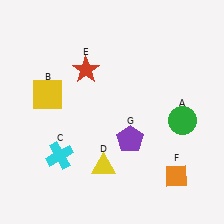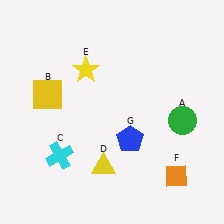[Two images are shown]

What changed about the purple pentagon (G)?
In Image 1, G is purple. In Image 2, it changed to blue.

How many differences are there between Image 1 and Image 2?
There are 2 differences between the two images.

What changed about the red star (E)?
In Image 1, E is red. In Image 2, it changed to yellow.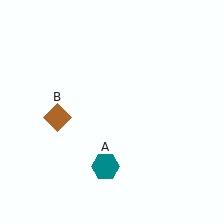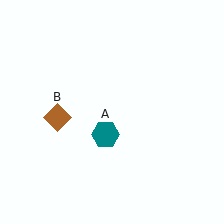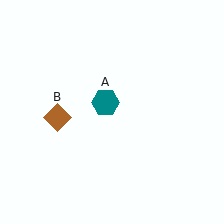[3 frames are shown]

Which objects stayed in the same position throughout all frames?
Brown diamond (object B) remained stationary.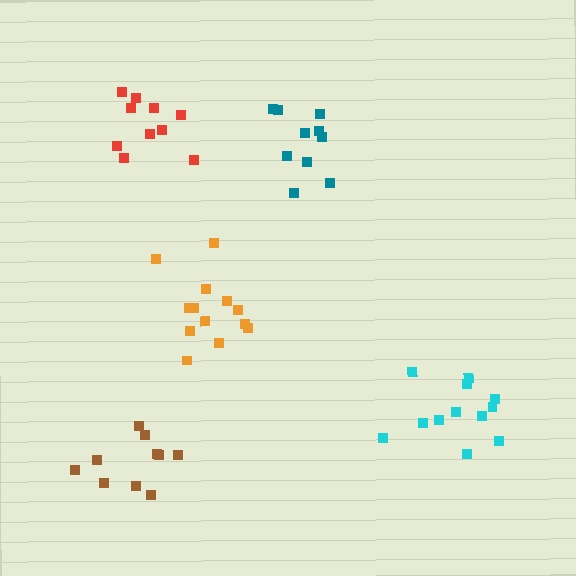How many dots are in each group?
Group 1: 10 dots, Group 2: 12 dots, Group 3: 13 dots, Group 4: 10 dots, Group 5: 10 dots (55 total).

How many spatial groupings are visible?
There are 5 spatial groupings.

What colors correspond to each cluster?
The clusters are colored: teal, cyan, orange, red, brown.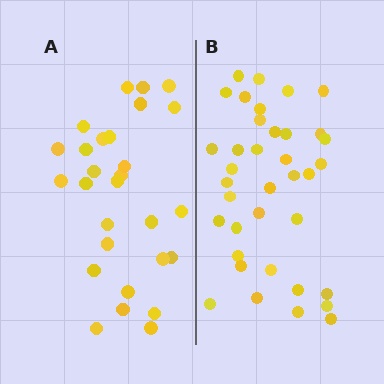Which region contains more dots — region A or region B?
Region B (the right region) has more dots.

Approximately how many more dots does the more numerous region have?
Region B has roughly 8 or so more dots than region A.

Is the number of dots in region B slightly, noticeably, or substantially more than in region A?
Region B has noticeably more, but not dramatically so. The ratio is roughly 1.3 to 1.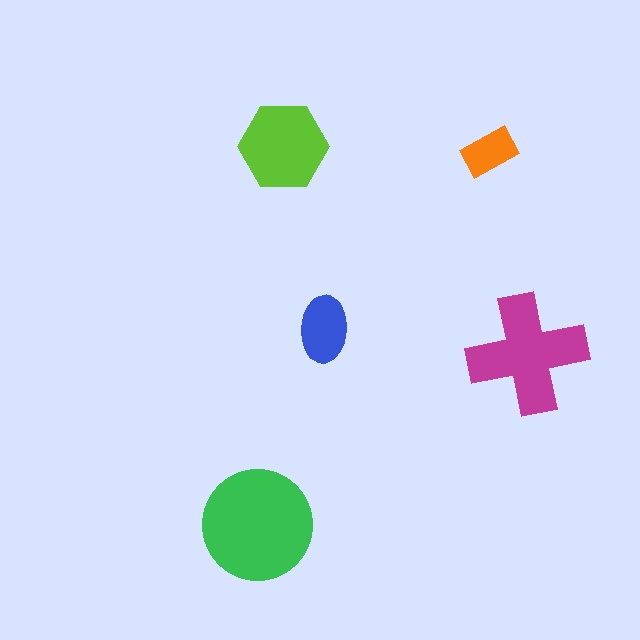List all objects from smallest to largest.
The orange rectangle, the blue ellipse, the lime hexagon, the magenta cross, the green circle.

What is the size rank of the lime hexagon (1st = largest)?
3rd.